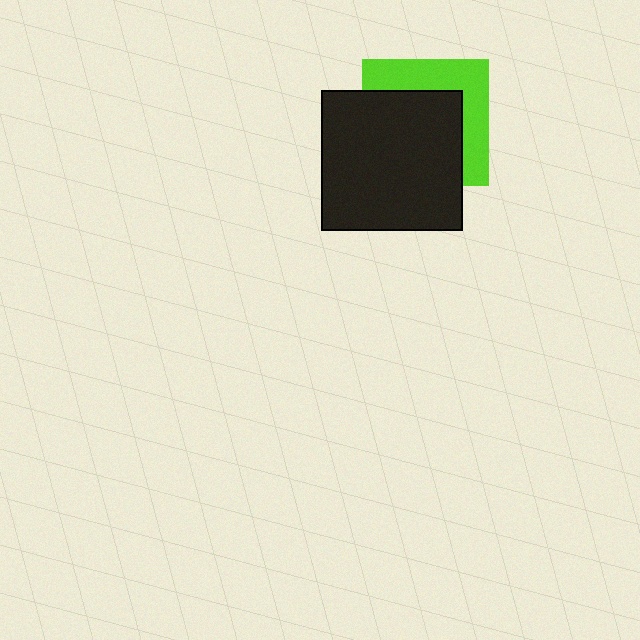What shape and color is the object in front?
The object in front is a black square.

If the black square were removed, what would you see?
You would see the complete lime square.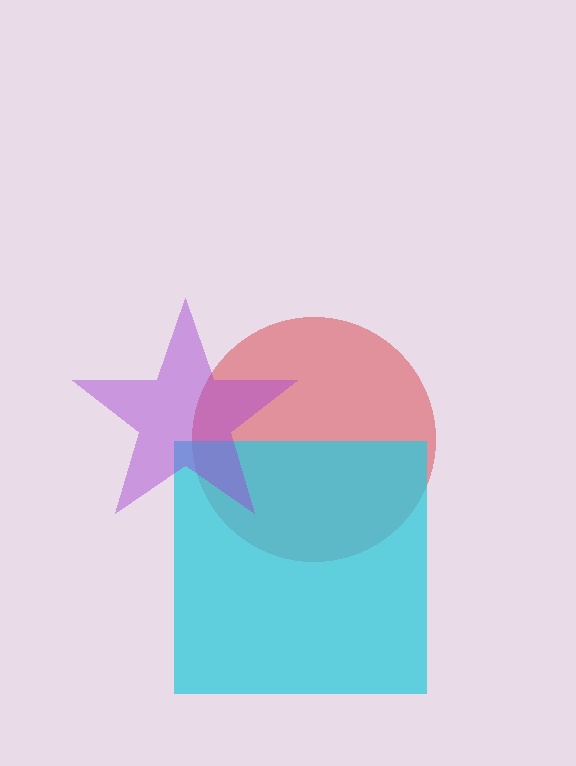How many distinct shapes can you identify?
There are 3 distinct shapes: a red circle, a cyan square, a purple star.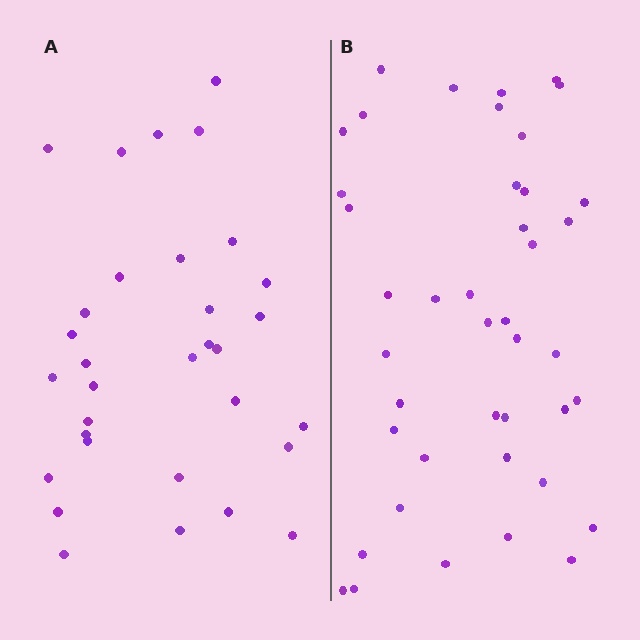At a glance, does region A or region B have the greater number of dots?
Region B (the right region) has more dots.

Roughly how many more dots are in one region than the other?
Region B has roughly 10 or so more dots than region A.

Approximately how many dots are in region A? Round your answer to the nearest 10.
About 30 dots. (The exact count is 32, which rounds to 30.)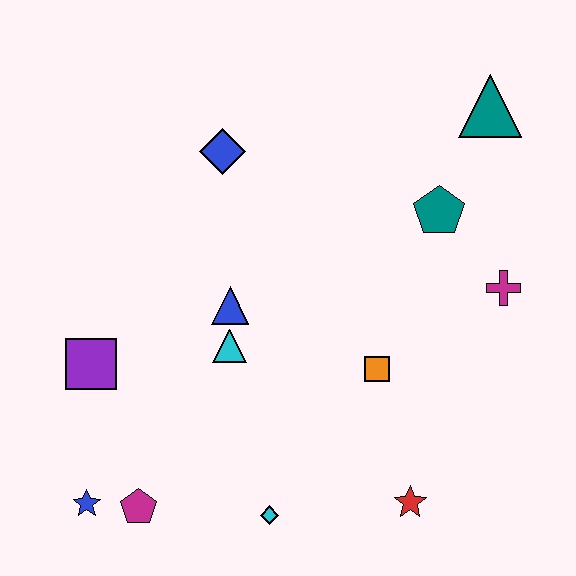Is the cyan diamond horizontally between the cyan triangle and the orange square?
Yes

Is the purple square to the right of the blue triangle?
No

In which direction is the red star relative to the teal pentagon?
The red star is below the teal pentagon.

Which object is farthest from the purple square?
The teal triangle is farthest from the purple square.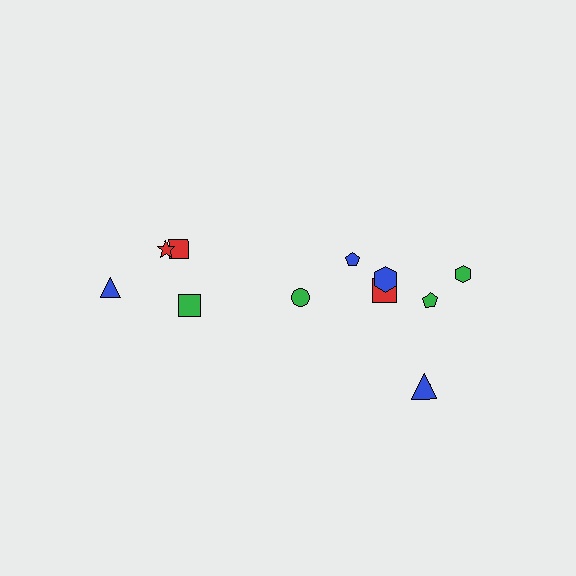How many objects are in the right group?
There are 7 objects.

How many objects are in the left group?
There are 4 objects.